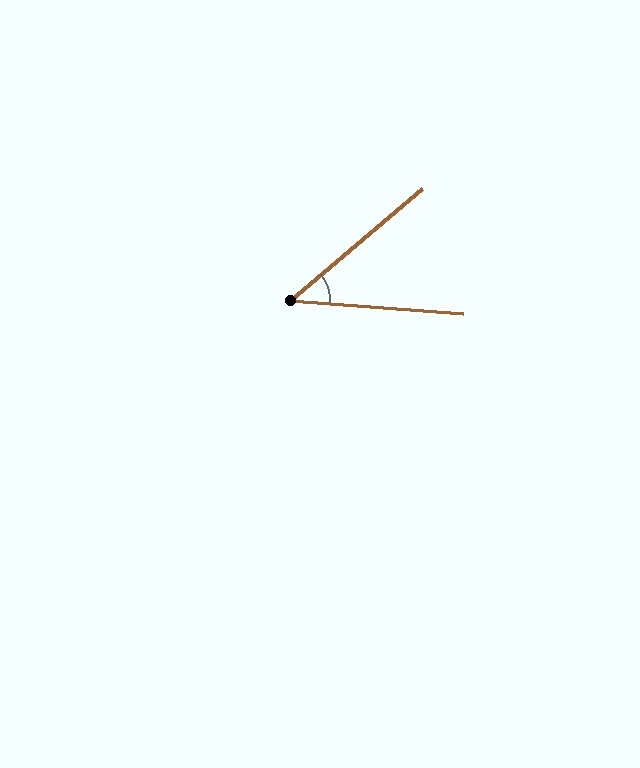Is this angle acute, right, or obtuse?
It is acute.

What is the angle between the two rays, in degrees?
Approximately 45 degrees.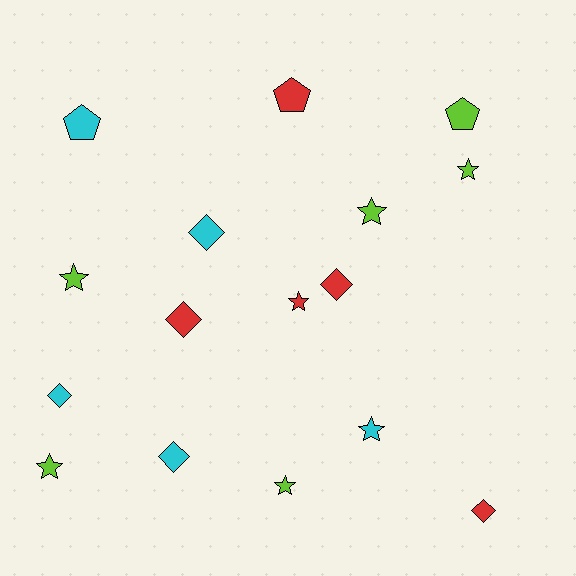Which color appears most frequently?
Lime, with 6 objects.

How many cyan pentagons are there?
There is 1 cyan pentagon.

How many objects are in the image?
There are 16 objects.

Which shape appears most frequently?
Star, with 7 objects.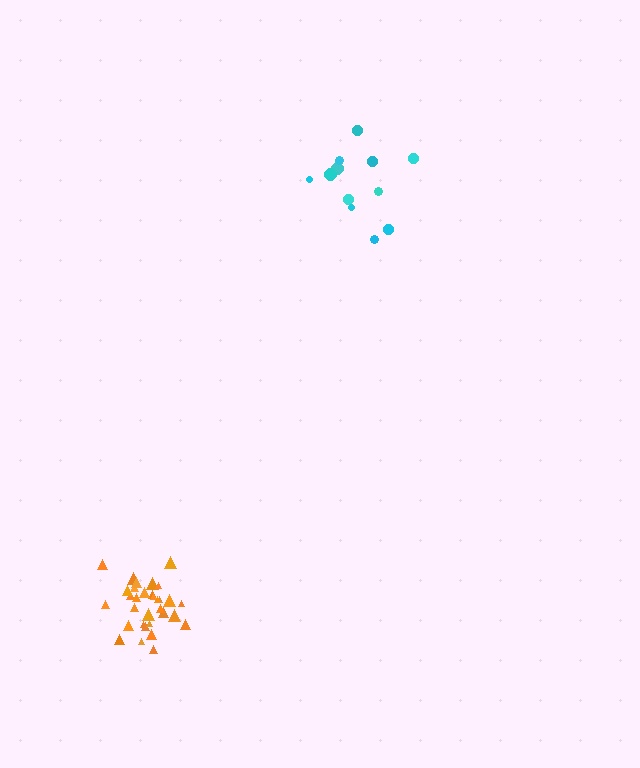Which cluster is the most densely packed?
Orange.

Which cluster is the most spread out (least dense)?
Cyan.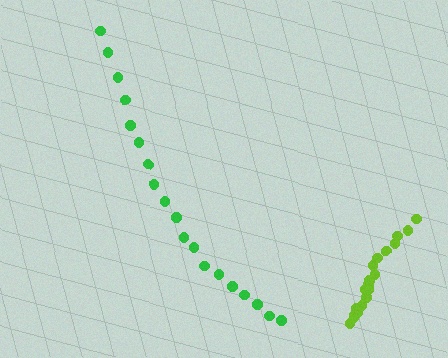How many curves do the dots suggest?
There are 2 distinct paths.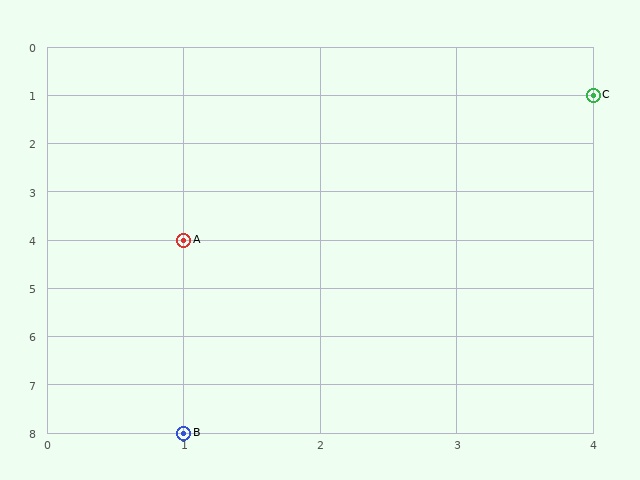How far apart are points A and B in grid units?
Points A and B are 4 rows apart.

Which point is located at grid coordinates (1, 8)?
Point B is at (1, 8).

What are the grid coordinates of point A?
Point A is at grid coordinates (1, 4).